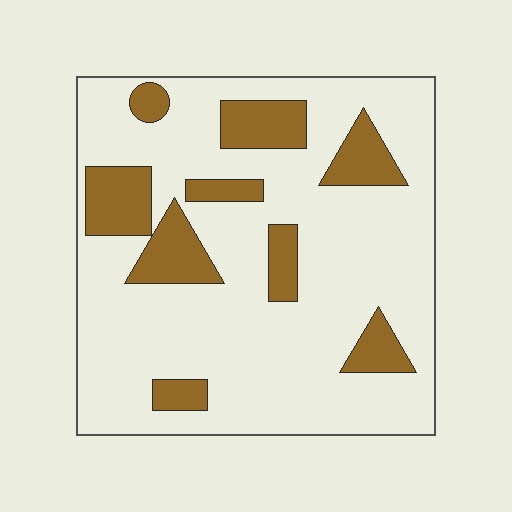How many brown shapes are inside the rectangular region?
9.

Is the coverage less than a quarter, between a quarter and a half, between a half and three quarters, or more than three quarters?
Less than a quarter.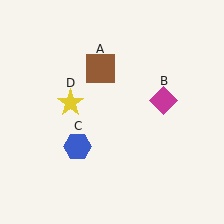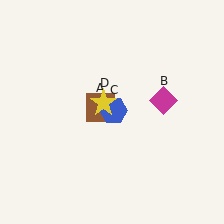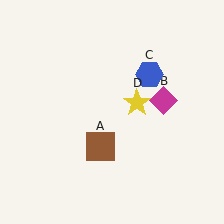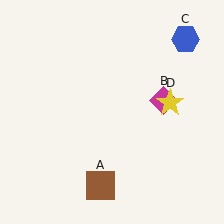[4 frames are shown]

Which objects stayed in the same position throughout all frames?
Magenta diamond (object B) remained stationary.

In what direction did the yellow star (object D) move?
The yellow star (object D) moved right.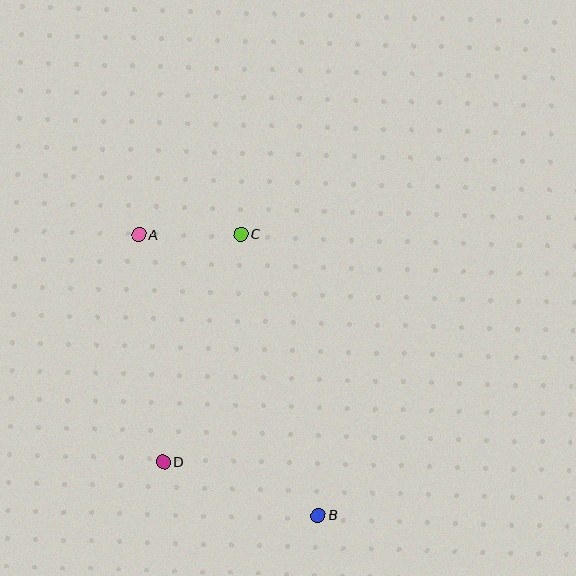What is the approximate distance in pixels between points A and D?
The distance between A and D is approximately 229 pixels.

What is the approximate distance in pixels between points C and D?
The distance between C and D is approximately 240 pixels.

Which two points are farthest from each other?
Points A and B are farthest from each other.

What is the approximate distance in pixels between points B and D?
The distance between B and D is approximately 164 pixels.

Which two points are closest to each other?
Points A and C are closest to each other.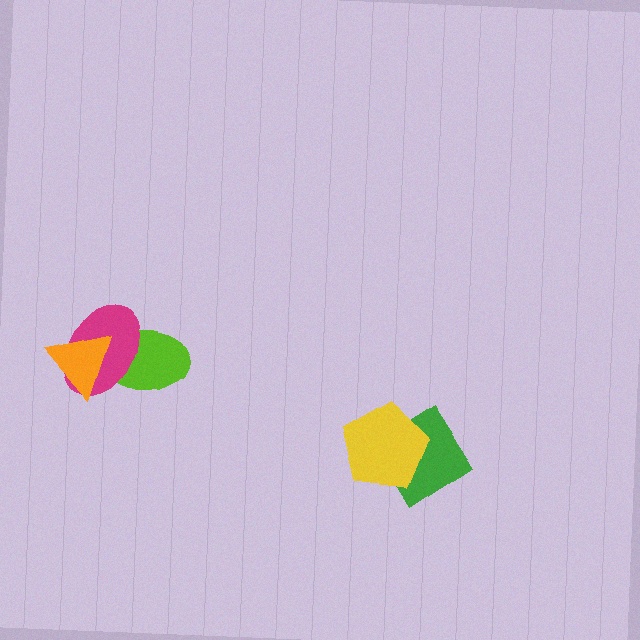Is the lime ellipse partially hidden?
Yes, it is partially covered by another shape.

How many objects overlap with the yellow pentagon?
1 object overlaps with the yellow pentagon.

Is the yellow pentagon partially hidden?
No, no other shape covers it.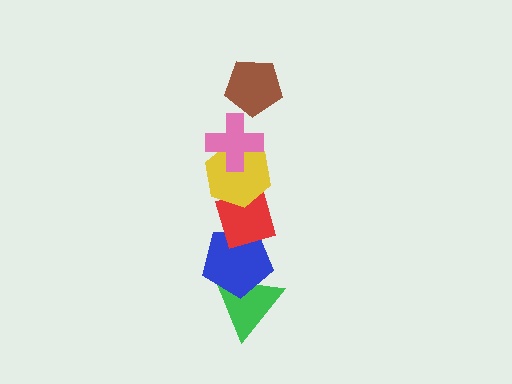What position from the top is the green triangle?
The green triangle is 6th from the top.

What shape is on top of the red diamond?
The yellow hexagon is on top of the red diamond.